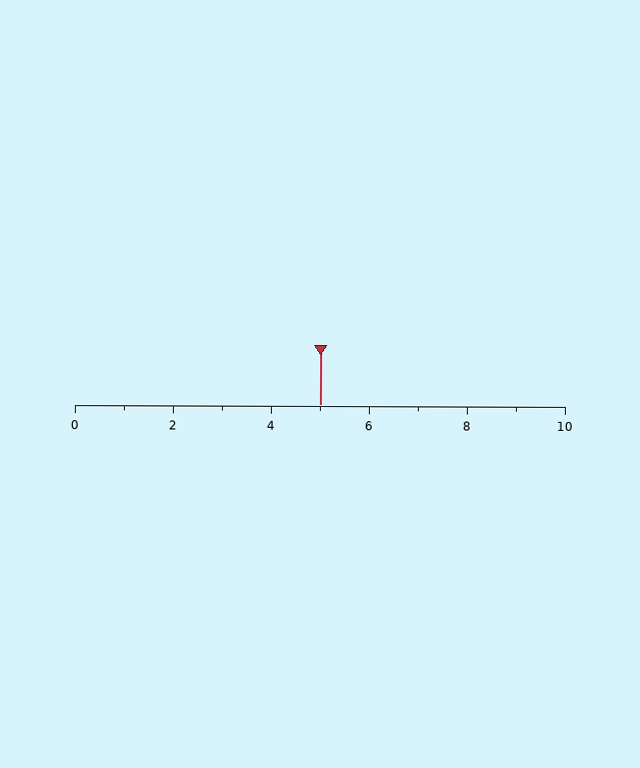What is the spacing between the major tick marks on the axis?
The major ticks are spaced 2 apart.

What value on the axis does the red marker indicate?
The marker indicates approximately 5.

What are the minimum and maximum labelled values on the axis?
The axis runs from 0 to 10.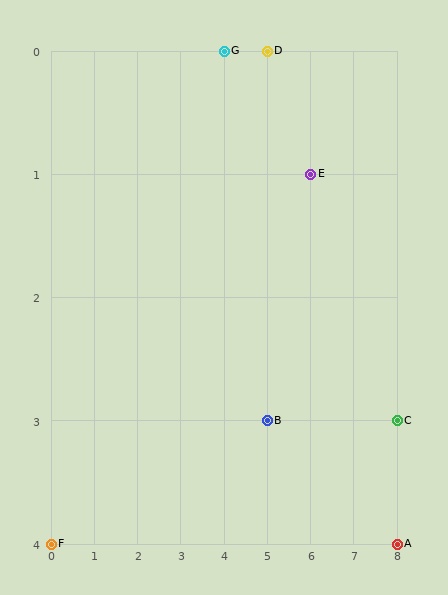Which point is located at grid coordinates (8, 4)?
Point A is at (8, 4).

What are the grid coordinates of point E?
Point E is at grid coordinates (6, 1).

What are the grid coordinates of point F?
Point F is at grid coordinates (0, 4).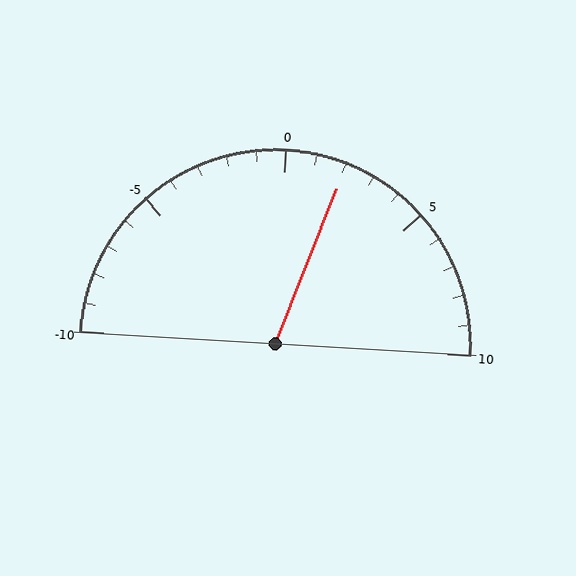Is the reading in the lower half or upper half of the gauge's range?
The reading is in the upper half of the range (-10 to 10).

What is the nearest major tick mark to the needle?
The nearest major tick mark is 0.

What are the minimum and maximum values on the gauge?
The gauge ranges from -10 to 10.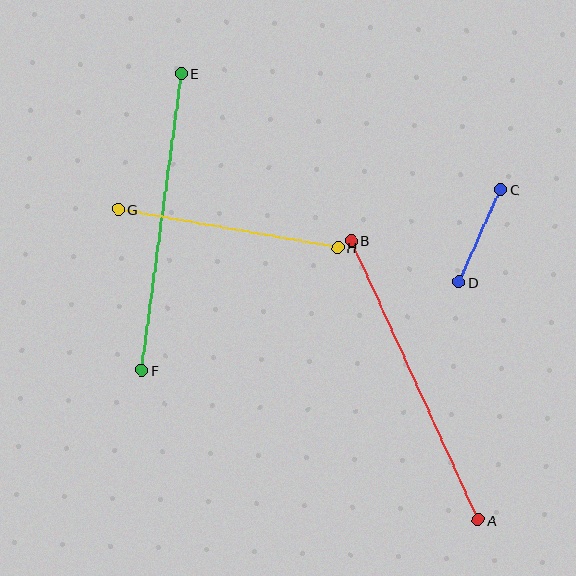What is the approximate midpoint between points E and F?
The midpoint is at approximately (161, 222) pixels.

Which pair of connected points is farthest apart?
Points A and B are farthest apart.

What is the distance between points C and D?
The distance is approximately 102 pixels.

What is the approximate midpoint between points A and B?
The midpoint is at approximately (415, 380) pixels.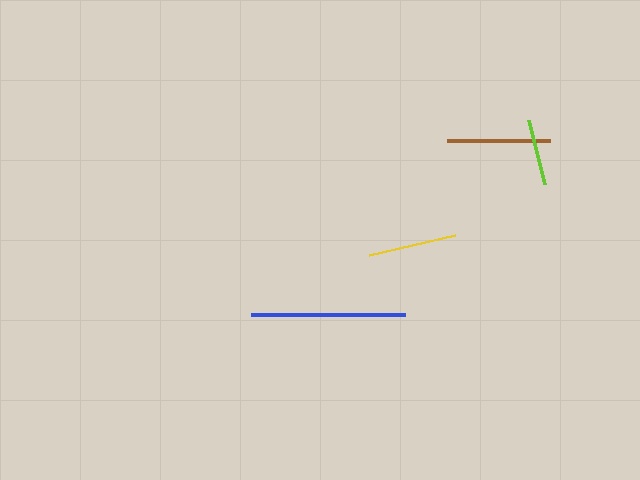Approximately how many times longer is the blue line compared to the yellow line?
The blue line is approximately 1.7 times the length of the yellow line.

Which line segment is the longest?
The blue line is the longest at approximately 155 pixels.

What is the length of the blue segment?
The blue segment is approximately 155 pixels long.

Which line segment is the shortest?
The lime line is the shortest at approximately 66 pixels.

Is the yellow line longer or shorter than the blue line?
The blue line is longer than the yellow line.